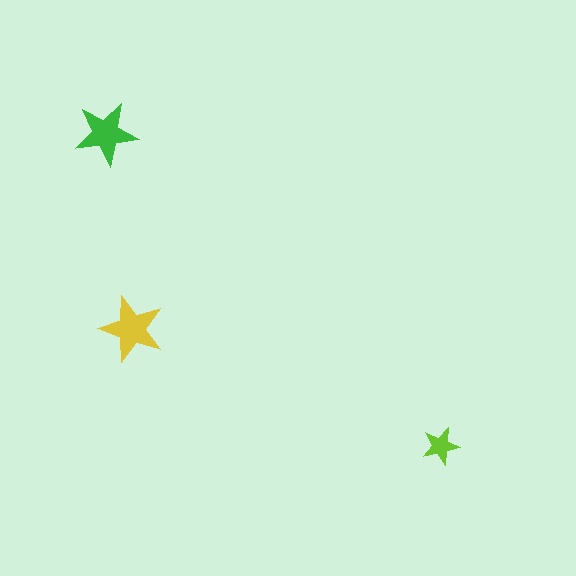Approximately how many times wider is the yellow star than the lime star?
About 2 times wider.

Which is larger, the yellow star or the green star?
The yellow one.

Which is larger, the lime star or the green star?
The green one.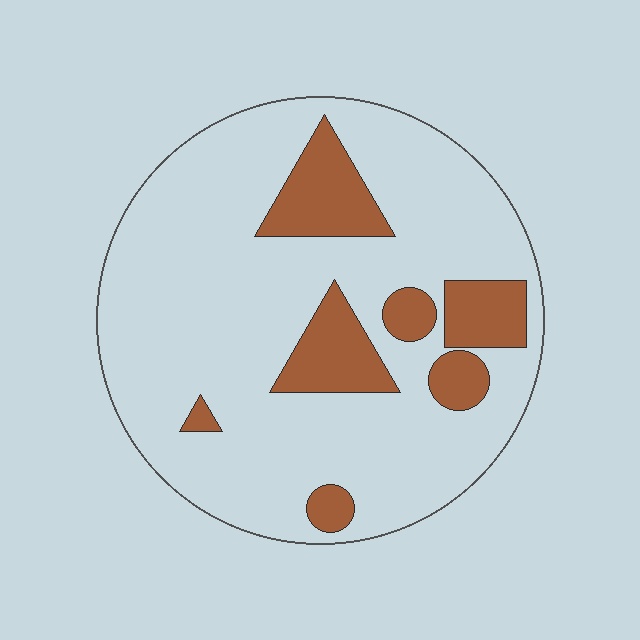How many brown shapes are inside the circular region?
7.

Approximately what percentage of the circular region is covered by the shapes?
Approximately 20%.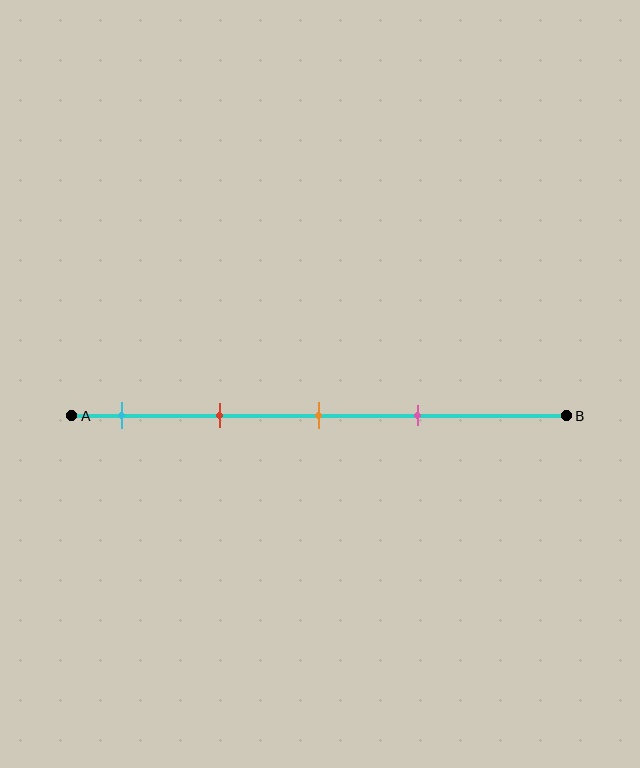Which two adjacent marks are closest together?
The orange and pink marks are the closest adjacent pair.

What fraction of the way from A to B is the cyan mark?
The cyan mark is approximately 10% (0.1) of the way from A to B.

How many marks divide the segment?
There are 4 marks dividing the segment.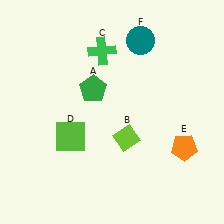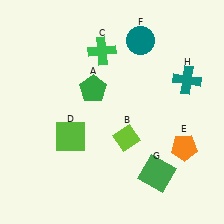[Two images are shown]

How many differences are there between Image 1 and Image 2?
There are 2 differences between the two images.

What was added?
A green square (G), a teal cross (H) were added in Image 2.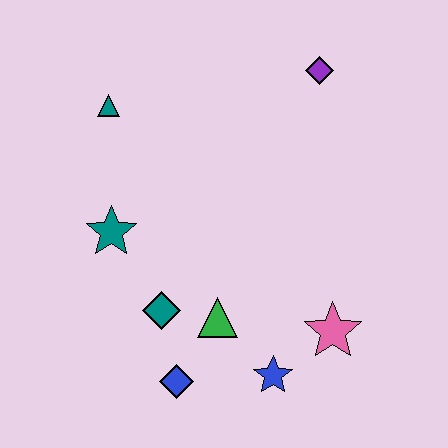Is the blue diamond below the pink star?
Yes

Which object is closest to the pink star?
The blue star is closest to the pink star.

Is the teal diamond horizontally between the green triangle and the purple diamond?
No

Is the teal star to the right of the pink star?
No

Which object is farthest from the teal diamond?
The purple diamond is farthest from the teal diamond.